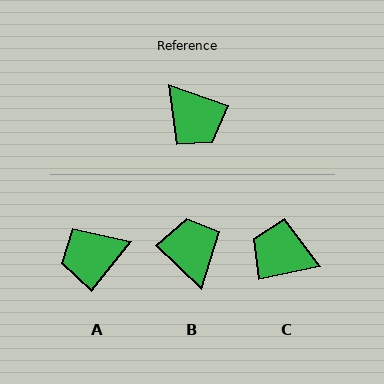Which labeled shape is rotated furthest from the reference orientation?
B, about 155 degrees away.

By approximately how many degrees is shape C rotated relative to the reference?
Approximately 150 degrees clockwise.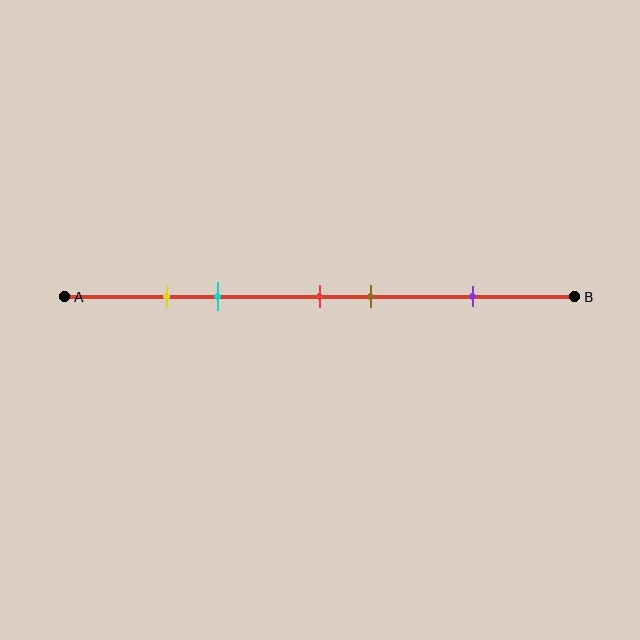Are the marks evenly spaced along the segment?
No, the marks are not evenly spaced.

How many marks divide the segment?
There are 5 marks dividing the segment.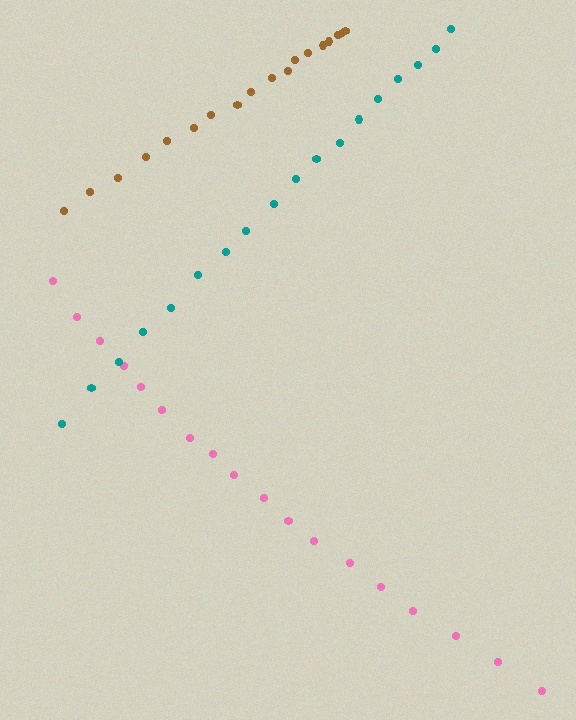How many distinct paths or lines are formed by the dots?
There are 3 distinct paths.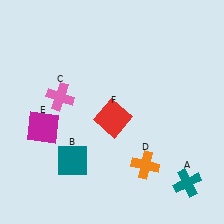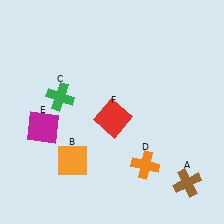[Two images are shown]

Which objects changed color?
A changed from teal to brown. B changed from teal to orange. C changed from pink to green.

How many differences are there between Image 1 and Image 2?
There are 3 differences between the two images.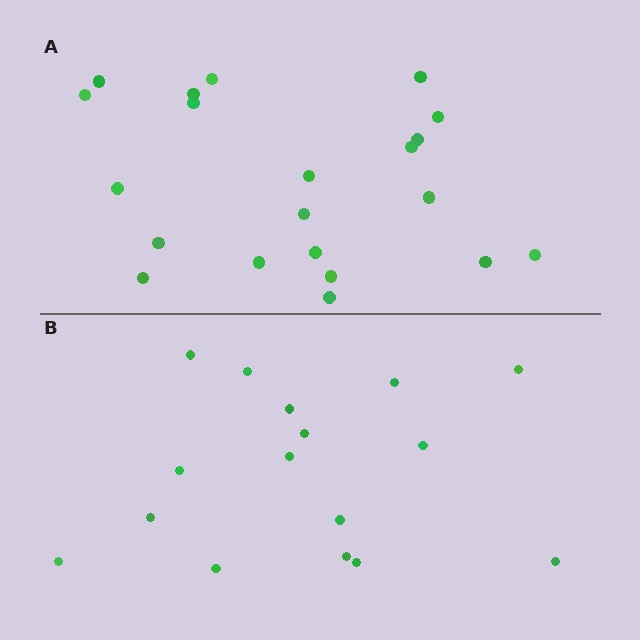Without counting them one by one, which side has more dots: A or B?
Region A (the top region) has more dots.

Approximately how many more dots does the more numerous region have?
Region A has about 5 more dots than region B.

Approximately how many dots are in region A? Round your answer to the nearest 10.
About 20 dots. (The exact count is 21, which rounds to 20.)